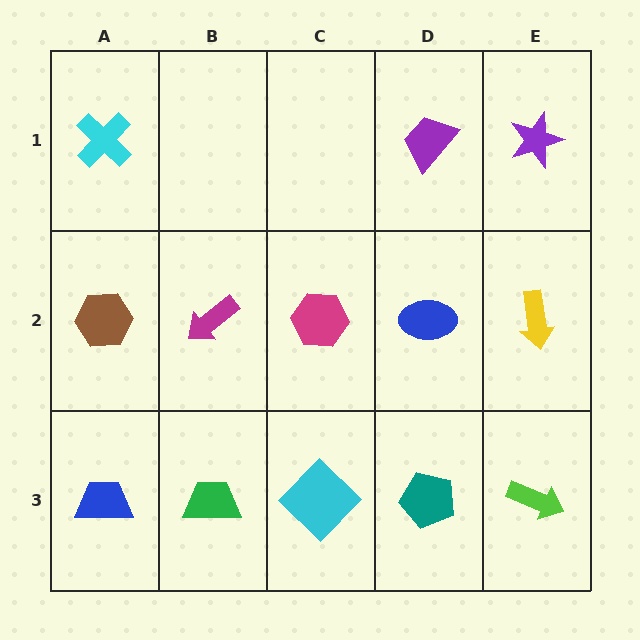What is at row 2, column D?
A blue ellipse.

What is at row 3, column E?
A lime arrow.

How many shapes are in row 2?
5 shapes.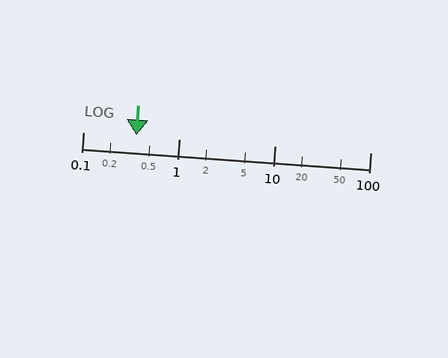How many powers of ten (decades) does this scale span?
The scale spans 3 decades, from 0.1 to 100.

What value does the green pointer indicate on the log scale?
The pointer indicates approximately 0.36.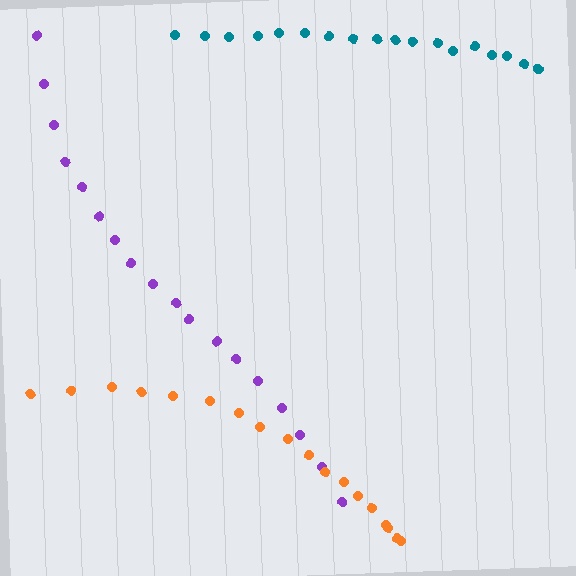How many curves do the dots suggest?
There are 3 distinct paths.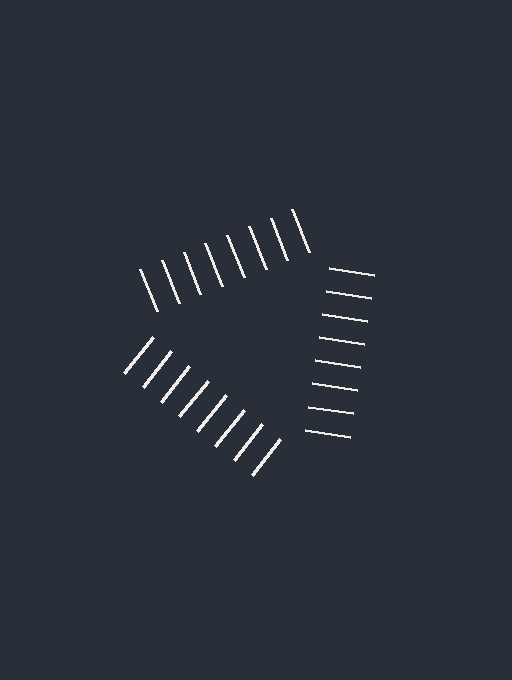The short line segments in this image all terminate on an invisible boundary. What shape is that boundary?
An illusory triangle — the line segments terminate on its edges but no continuous stroke is drawn.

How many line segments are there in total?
24 — 8 along each of the 3 edges.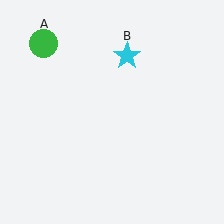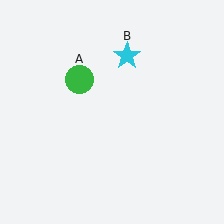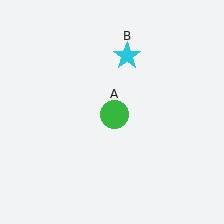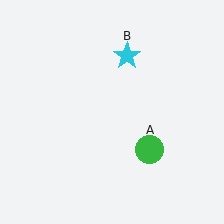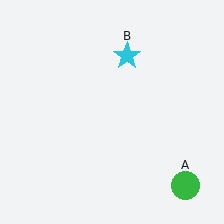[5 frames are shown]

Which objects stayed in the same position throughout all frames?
Cyan star (object B) remained stationary.